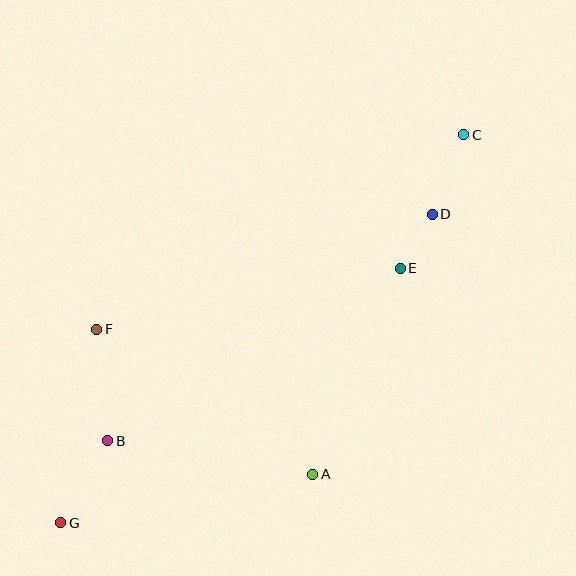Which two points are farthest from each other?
Points C and G are farthest from each other.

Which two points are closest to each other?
Points D and E are closest to each other.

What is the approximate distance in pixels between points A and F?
The distance between A and F is approximately 260 pixels.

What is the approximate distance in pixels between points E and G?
The distance between E and G is approximately 424 pixels.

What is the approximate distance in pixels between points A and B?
The distance between A and B is approximately 208 pixels.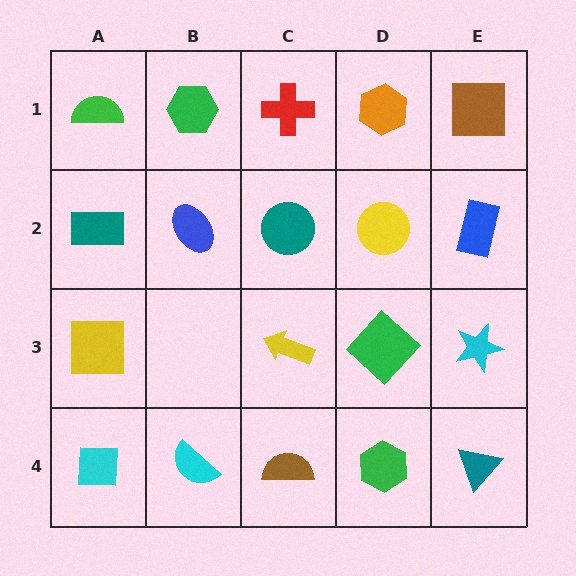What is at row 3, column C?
A yellow arrow.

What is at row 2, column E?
A blue rectangle.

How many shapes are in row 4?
5 shapes.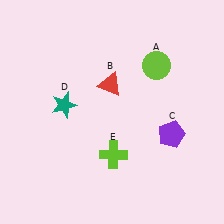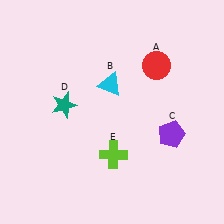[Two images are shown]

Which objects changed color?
A changed from lime to red. B changed from red to cyan.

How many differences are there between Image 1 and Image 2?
There are 2 differences between the two images.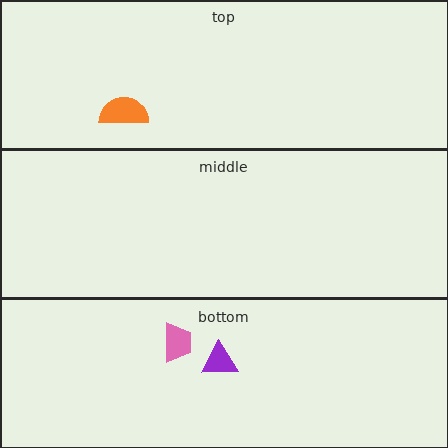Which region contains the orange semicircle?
The top region.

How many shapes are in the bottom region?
2.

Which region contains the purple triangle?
The bottom region.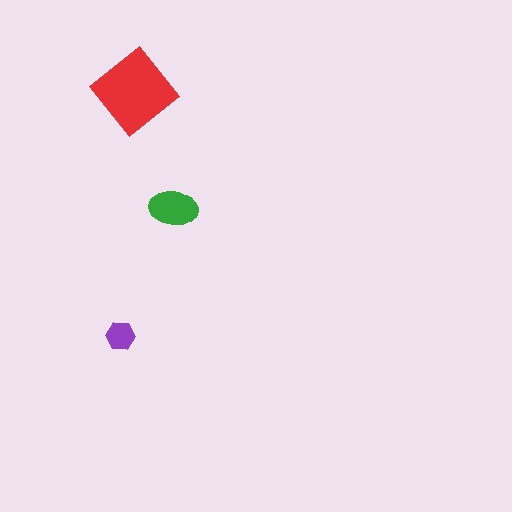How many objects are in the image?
There are 3 objects in the image.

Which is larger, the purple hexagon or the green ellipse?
The green ellipse.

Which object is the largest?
The red diamond.